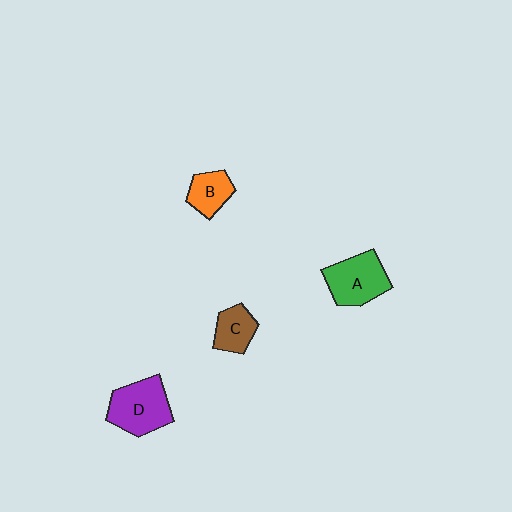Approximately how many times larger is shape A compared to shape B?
Approximately 1.7 times.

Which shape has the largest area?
Shape D (purple).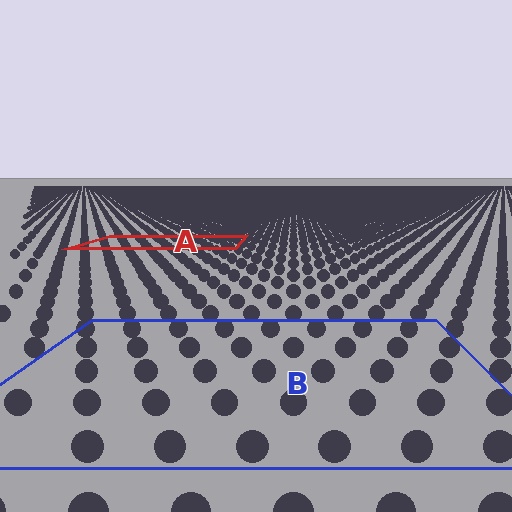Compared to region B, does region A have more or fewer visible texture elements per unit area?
Region A has more texture elements per unit area — they are packed more densely because it is farther away.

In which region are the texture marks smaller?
The texture marks are smaller in region A, because it is farther away.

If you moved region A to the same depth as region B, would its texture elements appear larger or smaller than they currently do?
They would appear larger. At a closer depth, the same texture elements are projected at a bigger on-screen size.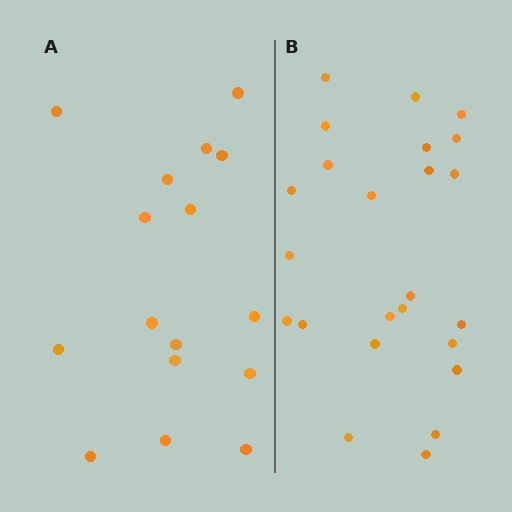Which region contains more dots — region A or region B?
Region B (the right region) has more dots.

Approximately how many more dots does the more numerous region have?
Region B has roughly 8 or so more dots than region A.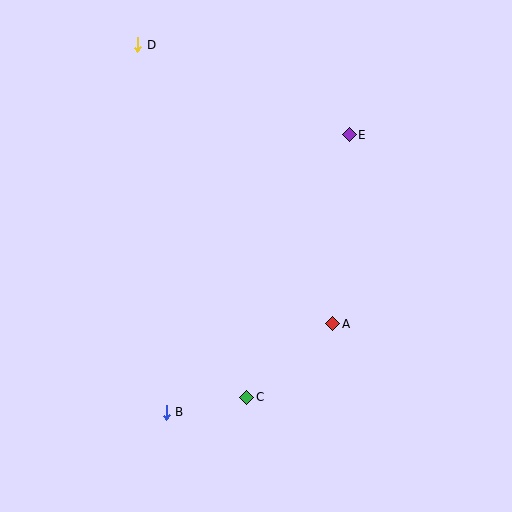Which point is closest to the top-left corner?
Point D is closest to the top-left corner.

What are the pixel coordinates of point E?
Point E is at (349, 135).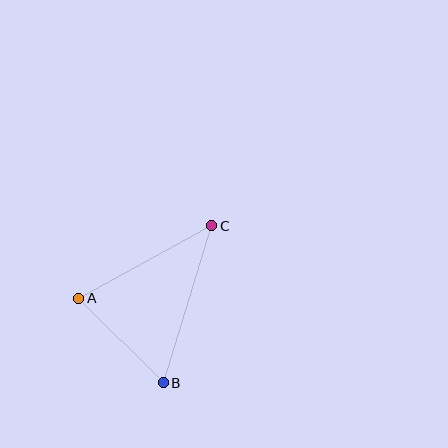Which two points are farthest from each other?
Points B and C are farthest from each other.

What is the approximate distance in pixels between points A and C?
The distance between A and C is approximately 152 pixels.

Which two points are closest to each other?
Points A and B are closest to each other.